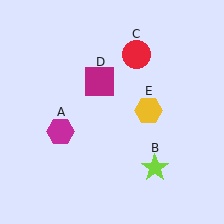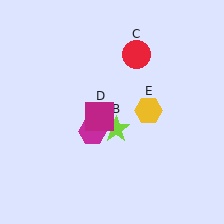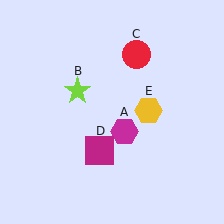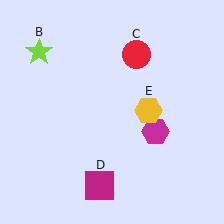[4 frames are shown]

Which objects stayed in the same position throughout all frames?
Red circle (object C) and yellow hexagon (object E) remained stationary.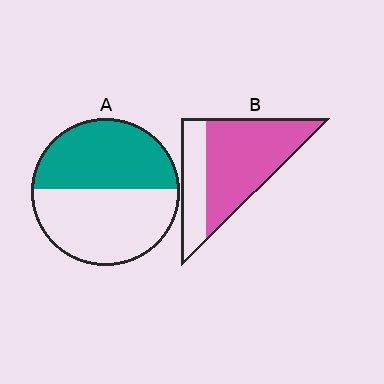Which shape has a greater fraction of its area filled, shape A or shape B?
Shape B.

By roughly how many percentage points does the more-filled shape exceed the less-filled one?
By roughly 20 percentage points (B over A).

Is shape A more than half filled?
Roughly half.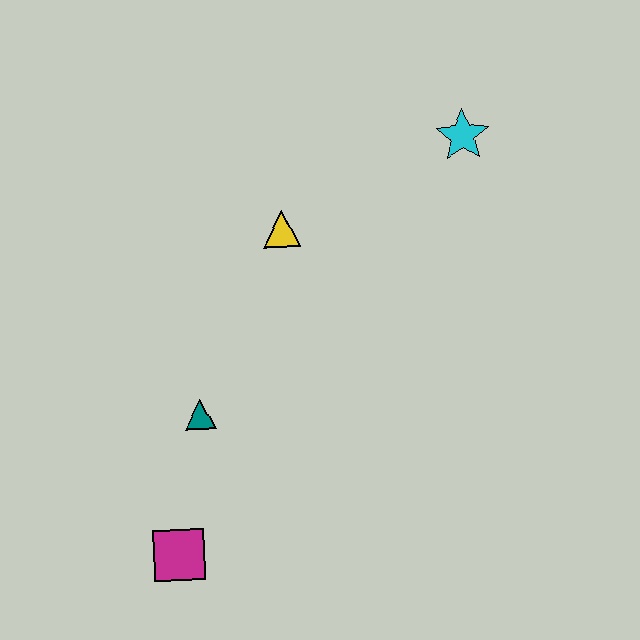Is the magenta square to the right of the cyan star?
No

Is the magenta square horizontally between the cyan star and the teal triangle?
No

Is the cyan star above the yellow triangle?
Yes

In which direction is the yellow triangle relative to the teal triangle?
The yellow triangle is above the teal triangle.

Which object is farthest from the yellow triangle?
The magenta square is farthest from the yellow triangle.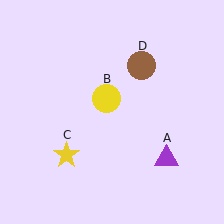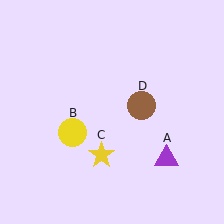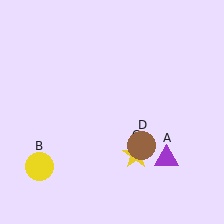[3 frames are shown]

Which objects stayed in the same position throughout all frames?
Purple triangle (object A) remained stationary.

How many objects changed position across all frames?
3 objects changed position: yellow circle (object B), yellow star (object C), brown circle (object D).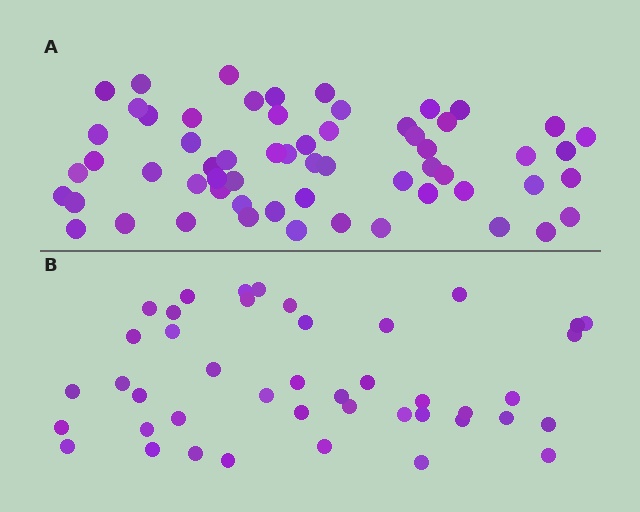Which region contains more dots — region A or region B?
Region A (the top region) has more dots.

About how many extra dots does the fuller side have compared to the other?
Region A has approximately 15 more dots than region B.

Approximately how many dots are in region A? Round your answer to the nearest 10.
About 60 dots.